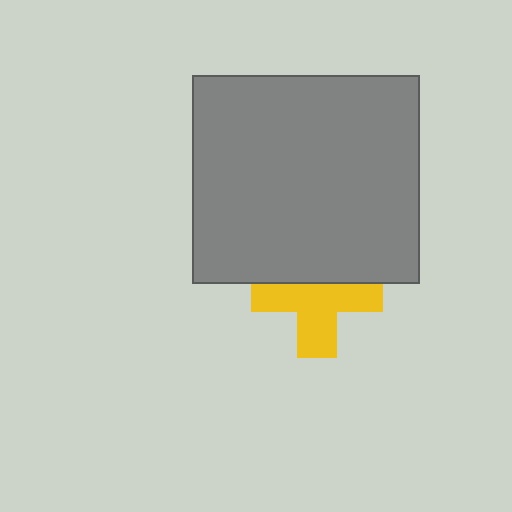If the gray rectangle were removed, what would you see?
You would see the complete yellow cross.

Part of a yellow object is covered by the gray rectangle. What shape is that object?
It is a cross.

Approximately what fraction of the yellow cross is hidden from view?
Roughly 38% of the yellow cross is hidden behind the gray rectangle.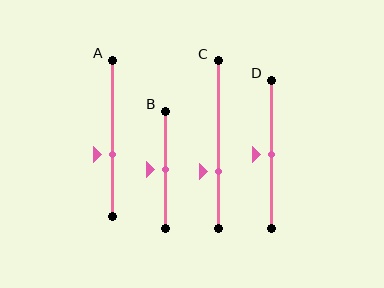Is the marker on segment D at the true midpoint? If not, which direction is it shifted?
Yes, the marker on segment D is at the true midpoint.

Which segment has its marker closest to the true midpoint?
Segment B has its marker closest to the true midpoint.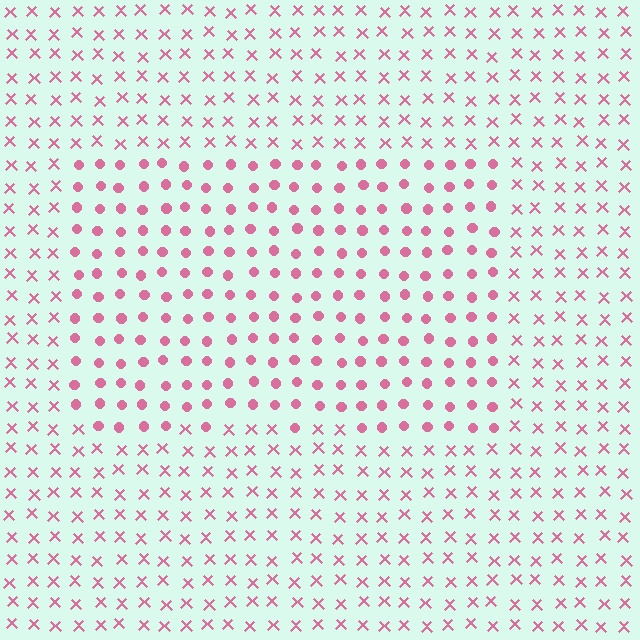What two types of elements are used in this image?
The image uses circles inside the rectangle region and X marks outside it.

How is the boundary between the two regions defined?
The boundary is defined by a change in element shape: circles inside vs. X marks outside. All elements share the same color and spacing.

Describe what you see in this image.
The image is filled with small pink elements arranged in a uniform grid. A rectangle-shaped region contains circles, while the surrounding area contains X marks. The boundary is defined purely by the change in element shape.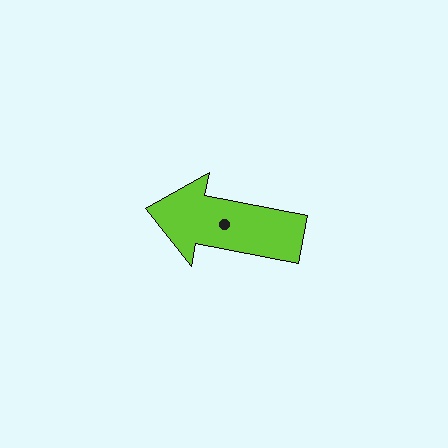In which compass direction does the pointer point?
West.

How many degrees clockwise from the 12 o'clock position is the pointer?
Approximately 281 degrees.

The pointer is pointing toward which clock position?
Roughly 9 o'clock.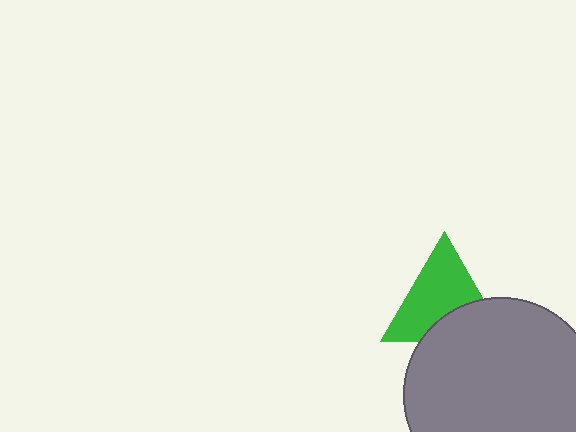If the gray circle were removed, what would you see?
You would see the complete green triangle.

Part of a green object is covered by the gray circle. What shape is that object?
It is a triangle.